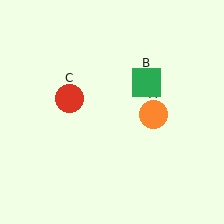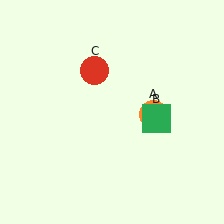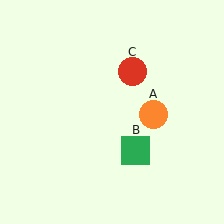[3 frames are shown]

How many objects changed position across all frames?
2 objects changed position: green square (object B), red circle (object C).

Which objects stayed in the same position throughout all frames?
Orange circle (object A) remained stationary.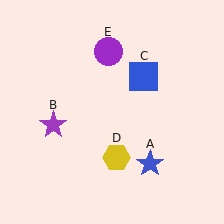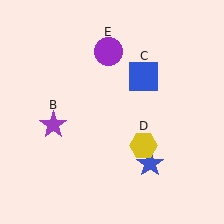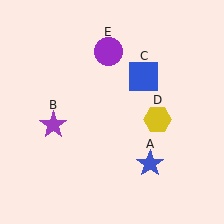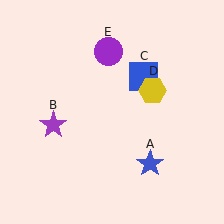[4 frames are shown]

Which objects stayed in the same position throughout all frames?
Blue star (object A) and purple star (object B) and blue square (object C) and purple circle (object E) remained stationary.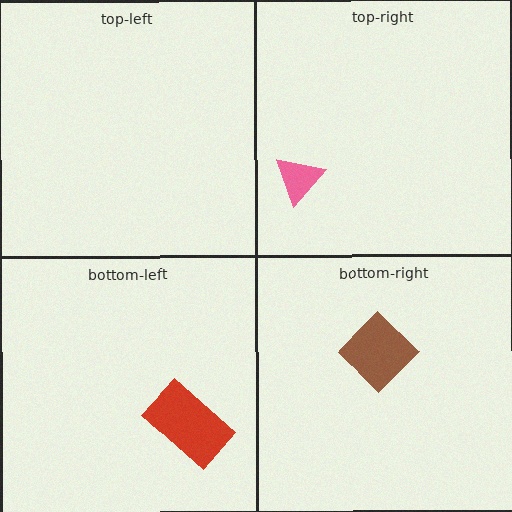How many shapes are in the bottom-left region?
1.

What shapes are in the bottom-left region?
The red rectangle.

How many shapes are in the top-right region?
1.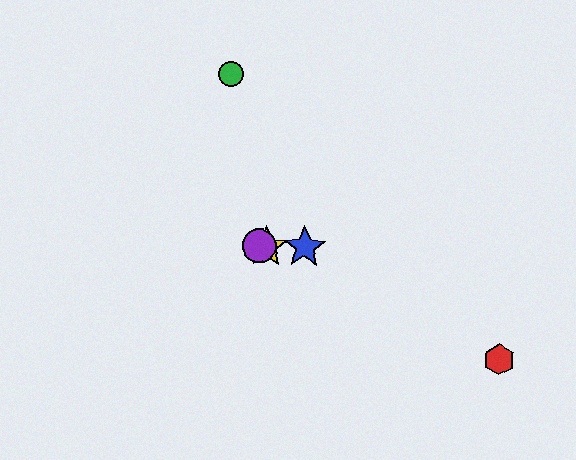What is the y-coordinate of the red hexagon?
The red hexagon is at y≈360.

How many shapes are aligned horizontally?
3 shapes (the blue star, the yellow star, the purple circle) are aligned horizontally.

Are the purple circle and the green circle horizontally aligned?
No, the purple circle is at y≈246 and the green circle is at y≈74.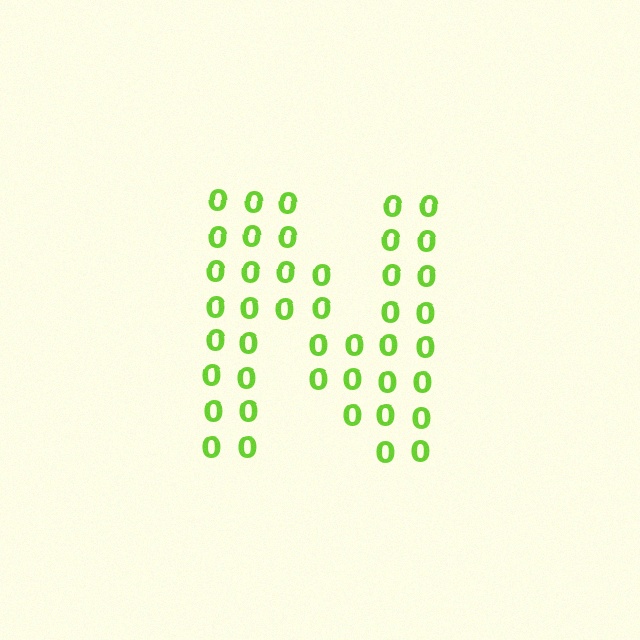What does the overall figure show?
The overall figure shows the letter N.